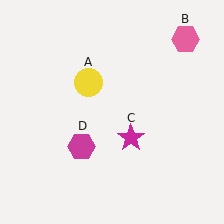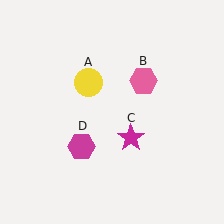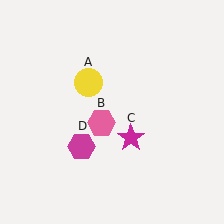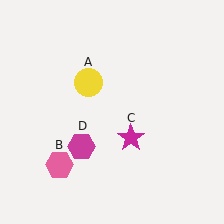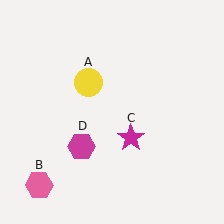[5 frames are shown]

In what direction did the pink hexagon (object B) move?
The pink hexagon (object B) moved down and to the left.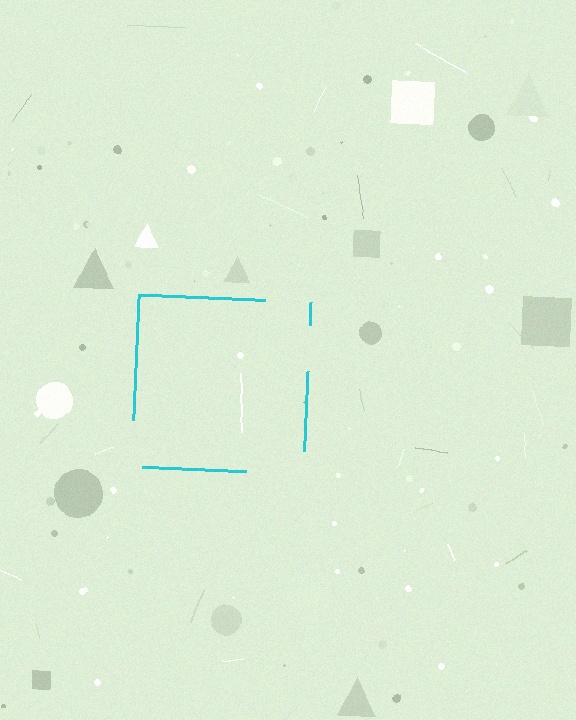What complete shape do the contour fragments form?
The contour fragments form a square.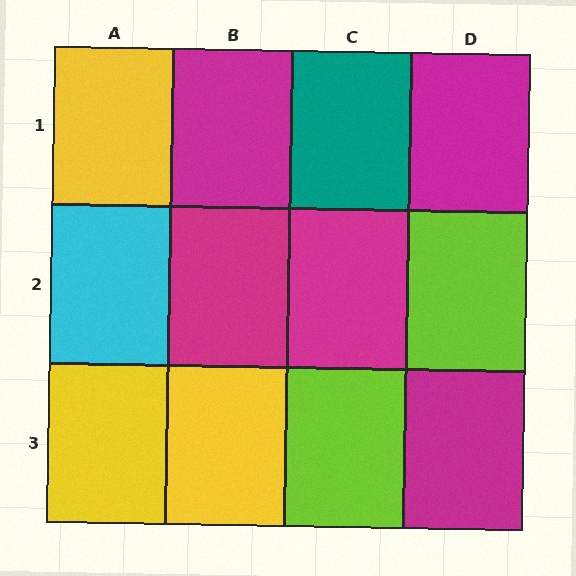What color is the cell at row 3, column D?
Magenta.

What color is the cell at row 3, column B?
Yellow.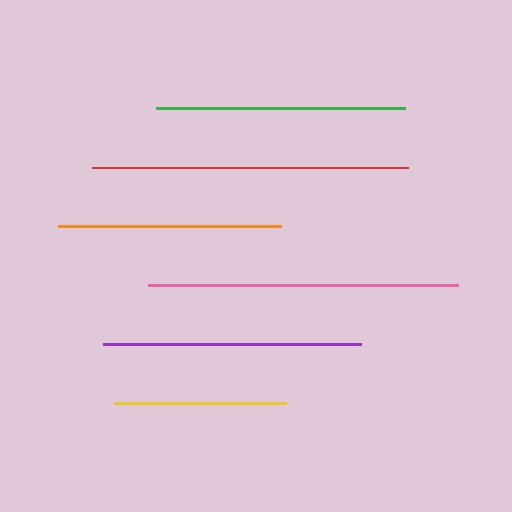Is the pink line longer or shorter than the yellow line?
The pink line is longer than the yellow line.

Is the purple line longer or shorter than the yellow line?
The purple line is longer than the yellow line.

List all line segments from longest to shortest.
From longest to shortest: red, pink, purple, green, orange, yellow.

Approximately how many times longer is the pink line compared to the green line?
The pink line is approximately 1.2 times the length of the green line.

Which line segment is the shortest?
The yellow line is the shortest at approximately 172 pixels.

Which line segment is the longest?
The red line is the longest at approximately 317 pixels.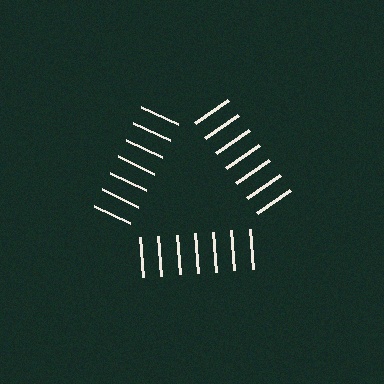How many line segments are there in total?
21 — 7 along each of the 3 edges.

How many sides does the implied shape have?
3 sides — the line-ends trace a triangle.